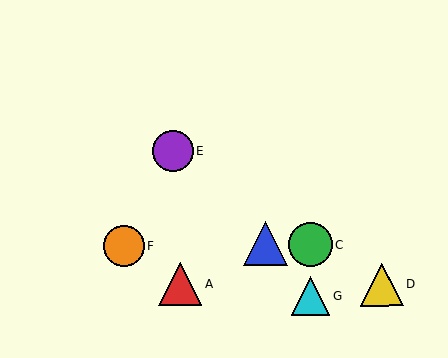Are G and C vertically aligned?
Yes, both are at x≈311.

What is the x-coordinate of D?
Object D is at x≈382.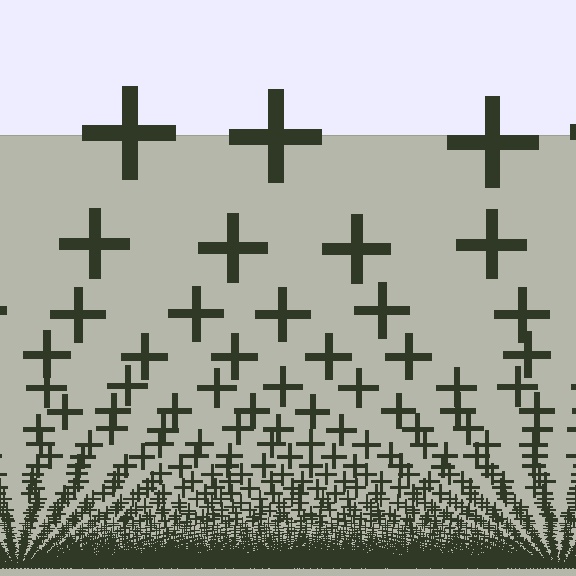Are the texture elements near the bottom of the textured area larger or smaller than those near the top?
Smaller. The gradient is inverted — elements near the bottom are smaller and denser.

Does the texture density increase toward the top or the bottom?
Density increases toward the bottom.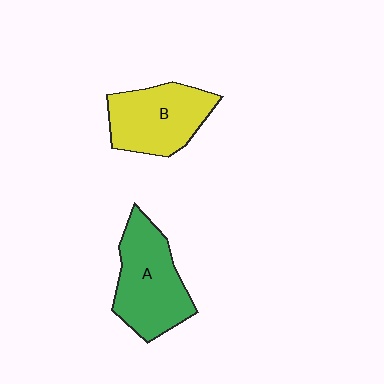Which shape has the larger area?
Shape A (green).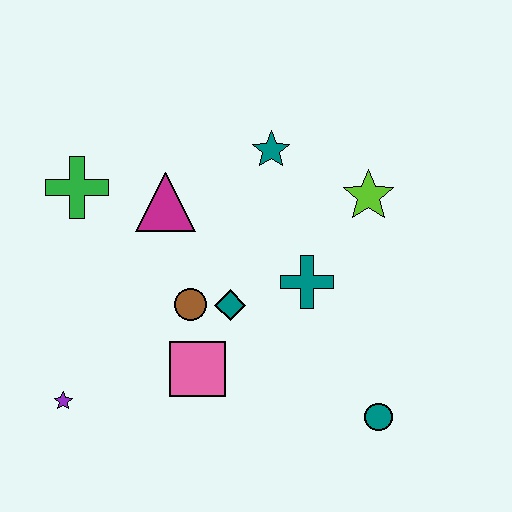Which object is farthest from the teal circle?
The green cross is farthest from the teal circle.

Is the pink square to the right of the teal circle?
No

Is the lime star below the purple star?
No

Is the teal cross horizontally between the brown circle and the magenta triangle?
No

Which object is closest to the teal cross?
The teal diamond is closest to the teal cross.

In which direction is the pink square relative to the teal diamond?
The pink square is below the teal diamond.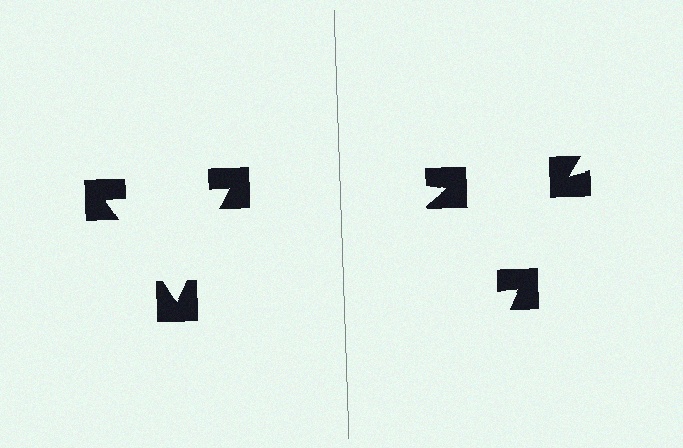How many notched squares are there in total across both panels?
6 — 3 on each side.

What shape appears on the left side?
An illusory triangle.